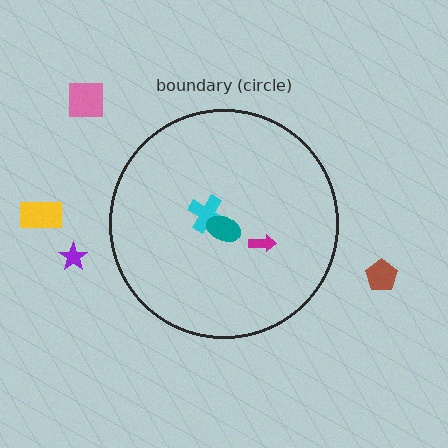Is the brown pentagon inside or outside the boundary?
Outside.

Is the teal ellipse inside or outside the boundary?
Inside.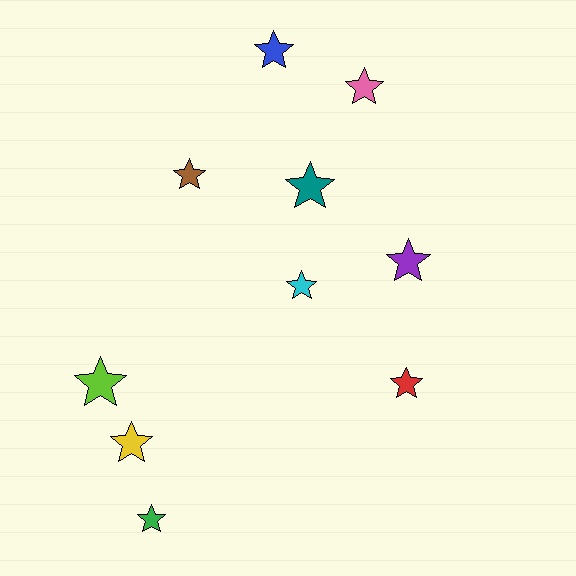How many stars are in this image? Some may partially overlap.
There are 10 stars.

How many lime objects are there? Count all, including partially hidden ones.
There is 1 lime object.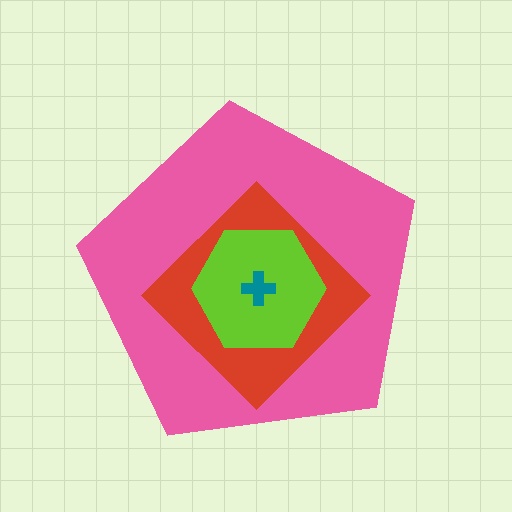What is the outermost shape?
The pink pentagon.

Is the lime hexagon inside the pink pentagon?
Yes.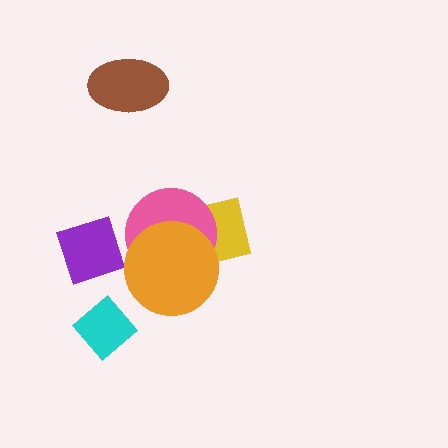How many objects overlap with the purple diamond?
0 objects overlap with the purple diamond.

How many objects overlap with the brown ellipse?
0 objects overlap with the brown ellipse.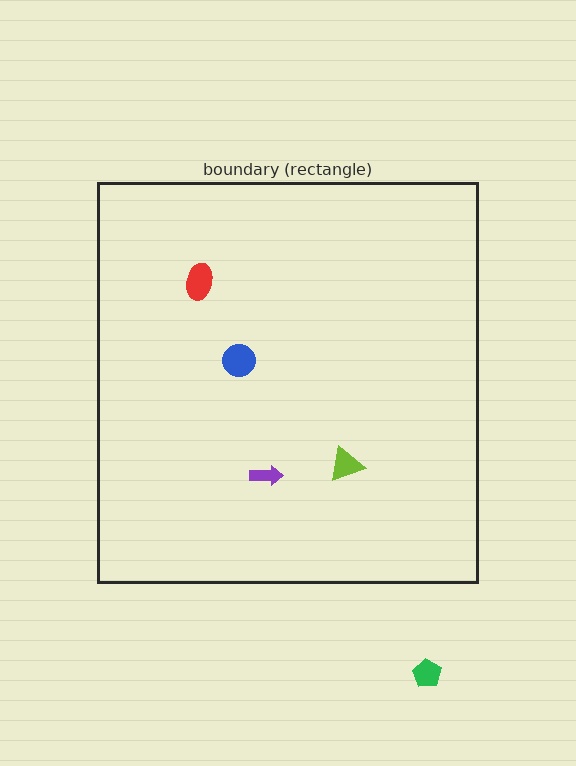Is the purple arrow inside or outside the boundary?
Inside.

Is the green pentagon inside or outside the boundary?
Outside.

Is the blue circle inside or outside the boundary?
Inside.